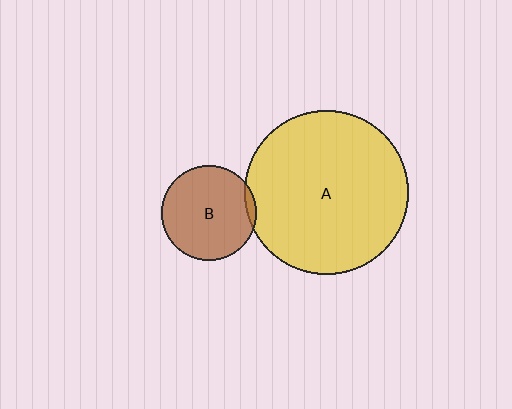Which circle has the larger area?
Circle A (yellow).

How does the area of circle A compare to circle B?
Approximately 3.0 times.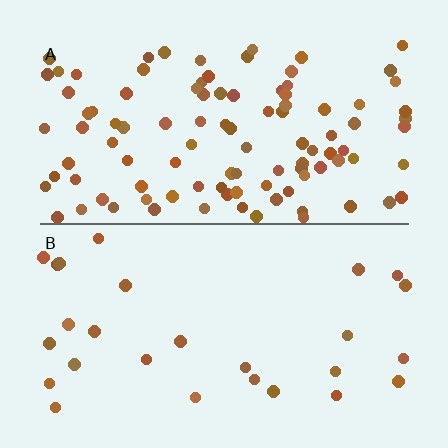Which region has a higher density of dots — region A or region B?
A (the top).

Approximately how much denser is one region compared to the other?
Approximately 3.7× — region A over region B.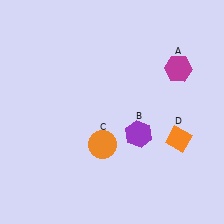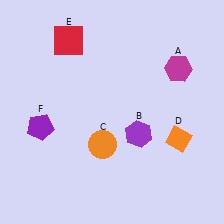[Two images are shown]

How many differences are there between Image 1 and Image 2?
There are 2 differences between the two images.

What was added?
A red square (E), a purple pentagon (F) were added in Image 2.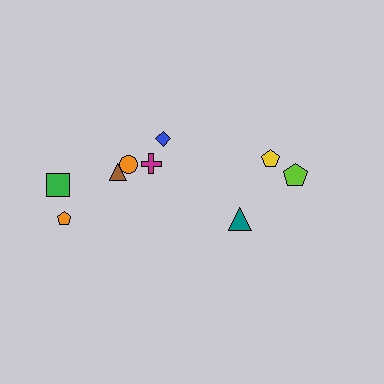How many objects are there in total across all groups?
There are 9 objects.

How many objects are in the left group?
There are 6 objects.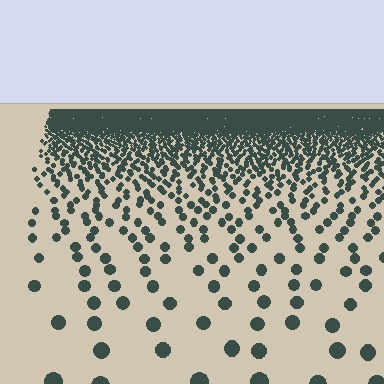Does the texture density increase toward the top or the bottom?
Density increases toward the top.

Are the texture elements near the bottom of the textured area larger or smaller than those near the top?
Larger. Near the bottom, elements are closer to the viewer and appear at a bigger on-screen size.